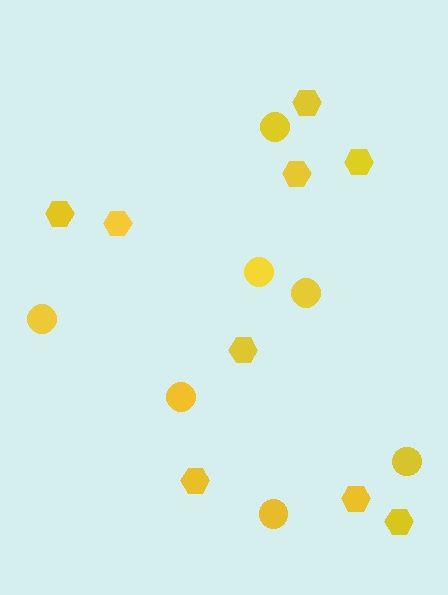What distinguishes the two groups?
There are 2 groups: one group of hexagons (9) and one group of circles (7).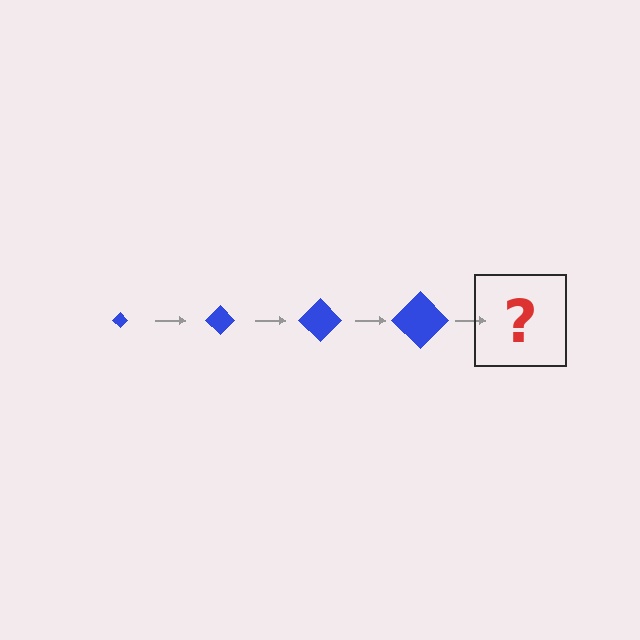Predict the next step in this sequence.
The next step is a blue diamond, larger than the previous one.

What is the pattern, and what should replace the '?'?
The pattern is that the diamond gets progressively larger each step. The '?' should be a blue diamond, larger than the previous one.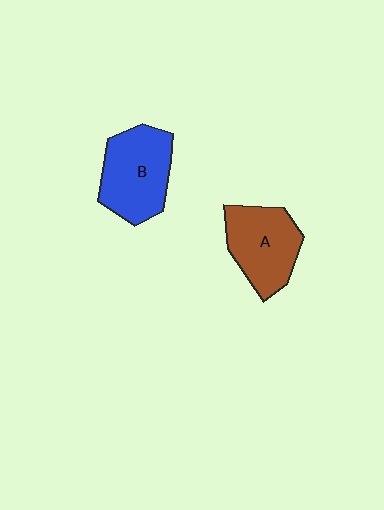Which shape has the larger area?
Shape B (blue).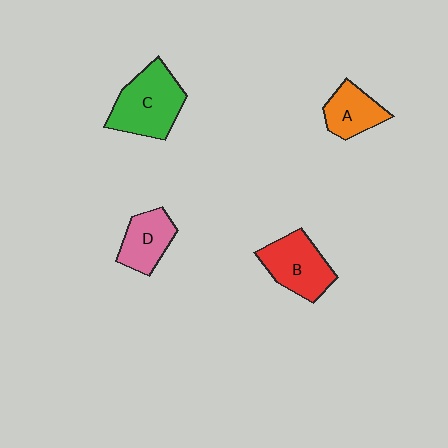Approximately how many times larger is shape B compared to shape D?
Approximately 1.3 times.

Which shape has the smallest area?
Shape A (orange).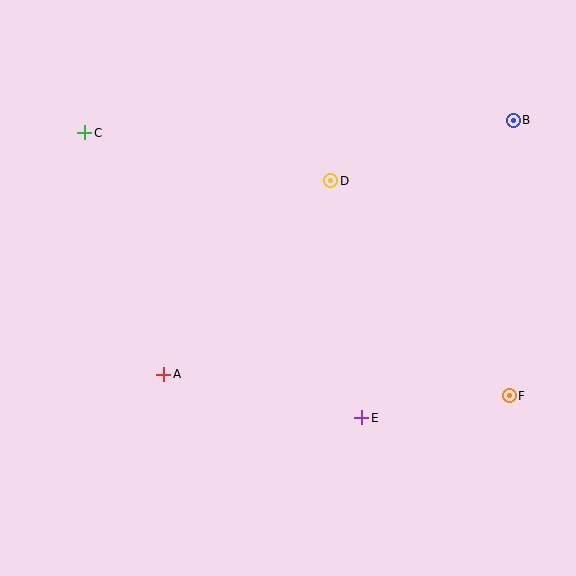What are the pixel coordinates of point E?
Point E is at (362, 418).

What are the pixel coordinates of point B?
Point B is at (513, 120).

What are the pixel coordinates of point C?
Point C is at (85, 133).